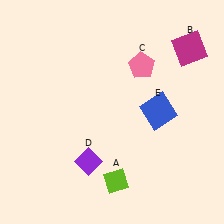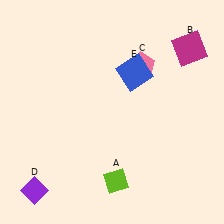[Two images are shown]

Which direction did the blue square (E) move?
The blue square (E) moved up.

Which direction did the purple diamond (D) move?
The purple diamond (D) moved left.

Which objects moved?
The objects that moved are: the purple diamond (D), the blue square (E).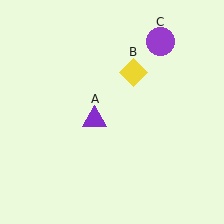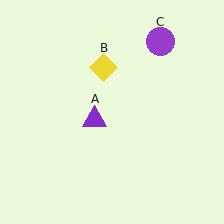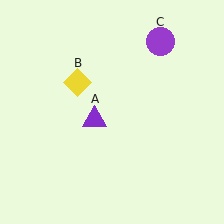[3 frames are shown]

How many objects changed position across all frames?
1 object changed position: yellow diamond (object B).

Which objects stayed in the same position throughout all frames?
Purple triangle (object A) and purple circle (object C) remained stationary.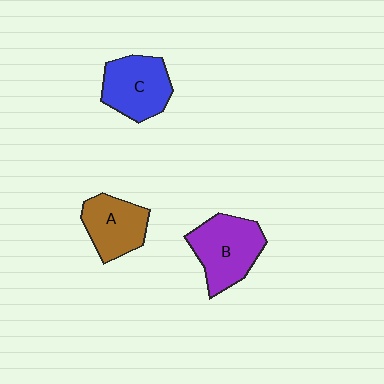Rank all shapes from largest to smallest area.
From largest to smallest: B (purple), C (blue), A (brown).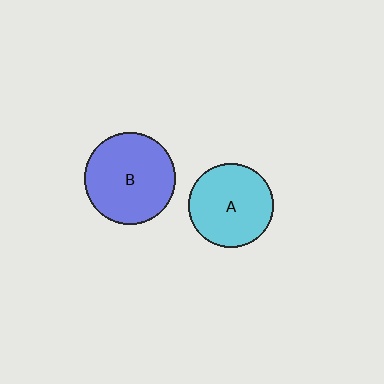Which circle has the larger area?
Circle B (blue).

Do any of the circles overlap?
No, none of the circles overlap.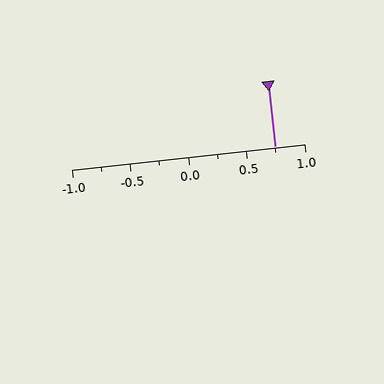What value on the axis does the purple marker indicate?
The marker indicates approximately 0.75.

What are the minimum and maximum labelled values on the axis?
The axis runs from -1.0 to 1.0.